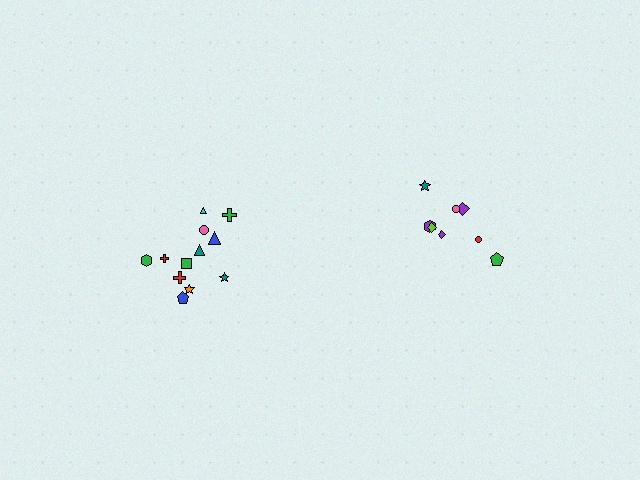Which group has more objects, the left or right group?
The left group.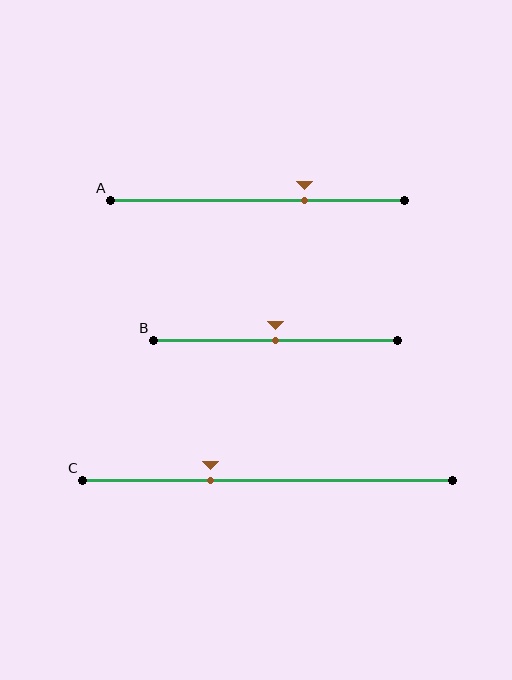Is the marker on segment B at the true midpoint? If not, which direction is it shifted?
Yes, the marker on segment B is at the true midpoint.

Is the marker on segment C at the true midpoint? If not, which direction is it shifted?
No, the marker on segment C is shifted to the left by about 15% of the segment length.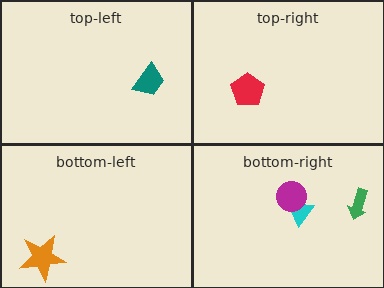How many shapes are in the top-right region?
1.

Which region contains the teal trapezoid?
The top-left region.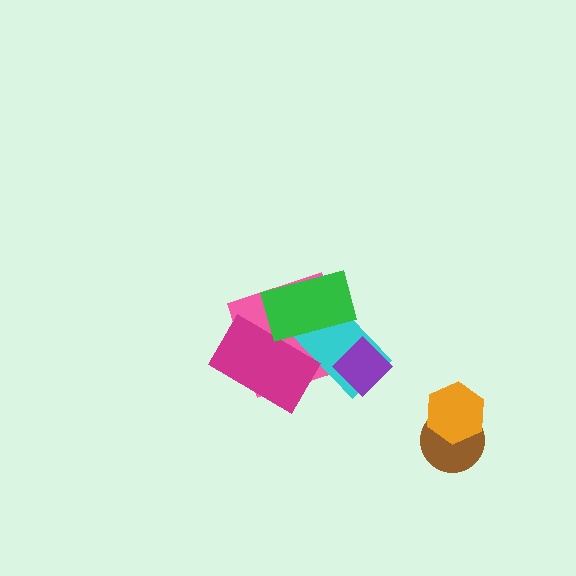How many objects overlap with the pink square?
3 objects overlap with the pink square.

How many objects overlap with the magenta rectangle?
3 objects overlap with the magenta rectangle.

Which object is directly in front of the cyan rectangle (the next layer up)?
The magenta rectangle is directly in front of the cyan rectangle.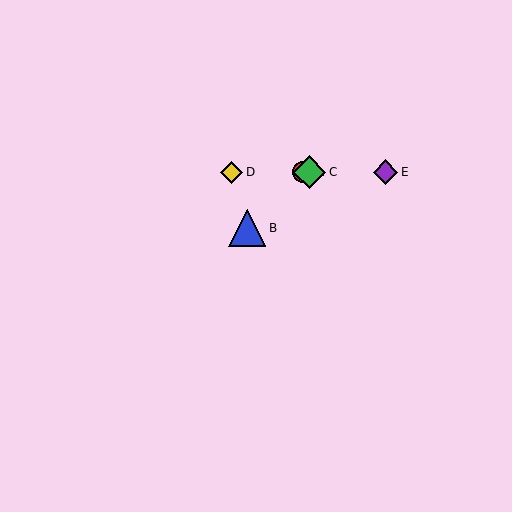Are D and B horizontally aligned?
No, D is at y≈172 and B is at y≈228.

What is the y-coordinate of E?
Object E is at y≈172.